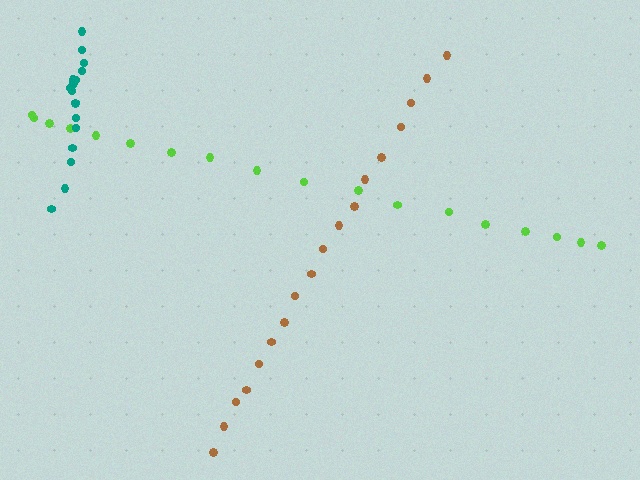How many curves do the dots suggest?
There are 3 distinct paths.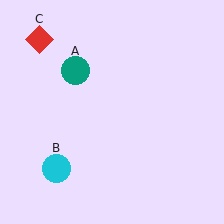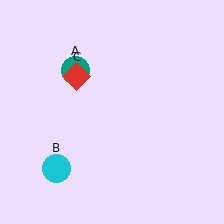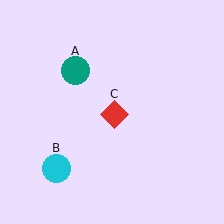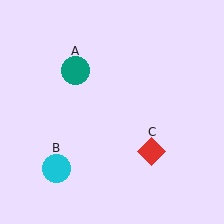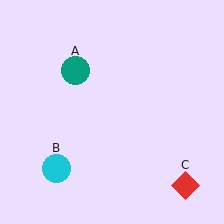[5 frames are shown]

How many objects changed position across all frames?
1 object changed position: red diamond (object C).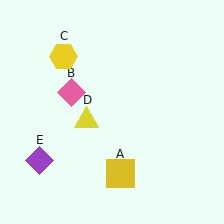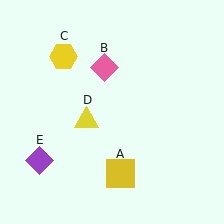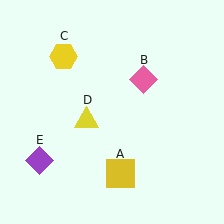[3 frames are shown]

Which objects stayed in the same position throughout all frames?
Yellow square (object A) and yellow hexagon (object C) and yellow triangle (object D) and purple diamond (object E) remained stationary.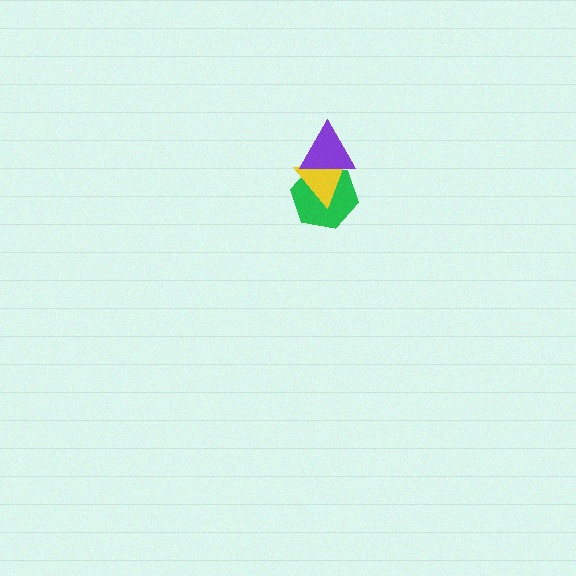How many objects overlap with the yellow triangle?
2 objects overlap with the yellow triangle.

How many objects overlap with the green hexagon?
2 objects overlap with the green hexagon.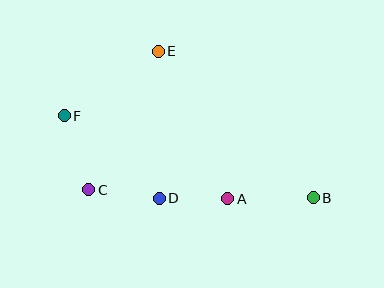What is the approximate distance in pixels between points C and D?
The distance between C and D is approximately 71 pixels.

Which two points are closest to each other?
Points A and D are closest to each other.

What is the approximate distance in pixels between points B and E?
The distance between B and E is approximately 213 pixels.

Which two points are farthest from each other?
Points B and F are farthest from each other.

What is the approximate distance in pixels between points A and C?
The distance between A and C is approximately 140 pixels.